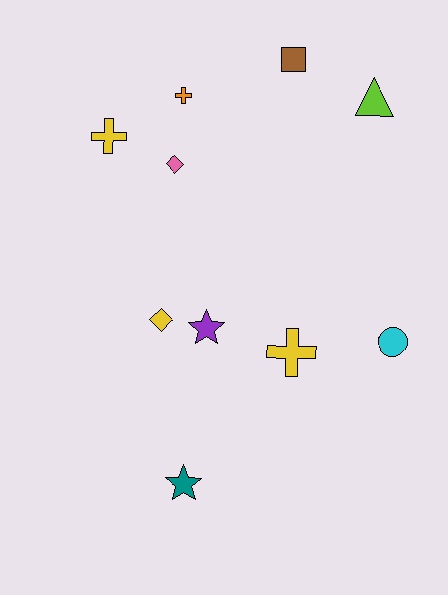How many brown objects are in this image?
There is 1 brown object.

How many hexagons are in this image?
There are no hexagons.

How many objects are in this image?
There are 10 objects.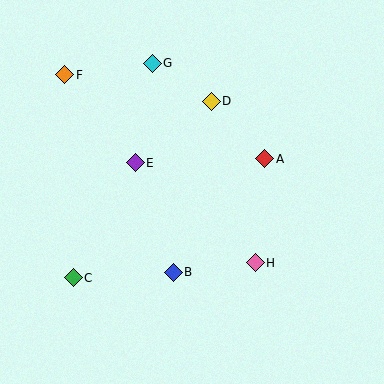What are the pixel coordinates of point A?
Point A is at (265, 159).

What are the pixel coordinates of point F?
Point F is at (65, 75).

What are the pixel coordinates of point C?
Point C is at (73, 278).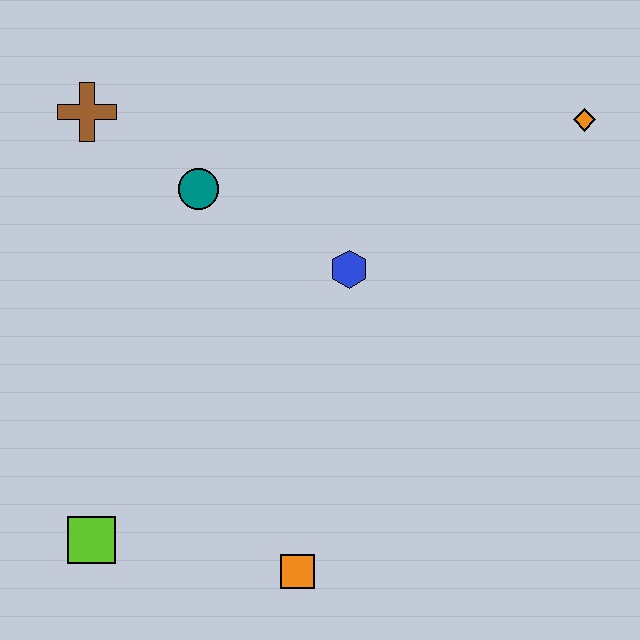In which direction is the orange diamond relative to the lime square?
The orange diamond is to the right of the lime square.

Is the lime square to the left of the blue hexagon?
Yes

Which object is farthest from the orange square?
The orange diamond is farthest from the orange square.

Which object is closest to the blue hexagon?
The teal circle is closest to the blue hexagon.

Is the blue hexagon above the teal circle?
No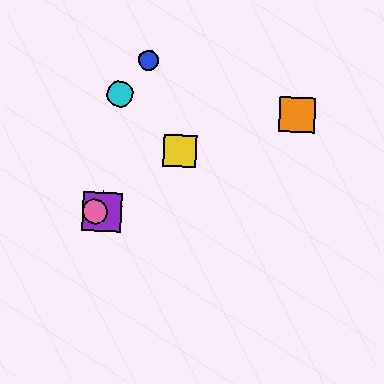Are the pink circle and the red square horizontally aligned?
Yes, both are at y≈212.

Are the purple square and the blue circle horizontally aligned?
No, the purple square is at y≈212 and the blue circle is at y≈61.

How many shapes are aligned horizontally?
4 shapes (the red square, the green star, the purple square, the pink circle) are aligned horizontally.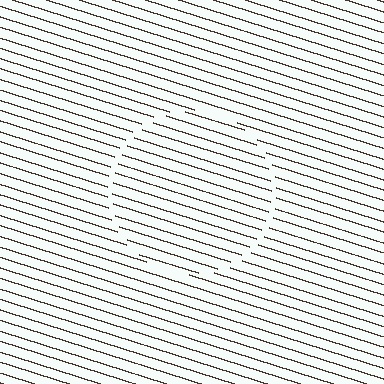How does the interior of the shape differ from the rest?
The interior of the shape contains the same grating, shifted by half a period — the contour is defined by the phase discontinuity where line-ends from the inner and outer gratings abut.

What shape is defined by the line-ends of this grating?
An illusory circle. The interior of the shape contains the same grating, shifted by half a period — the contour is defined by the phase discontinuity where line-ends from the inner and outer gratings abut.